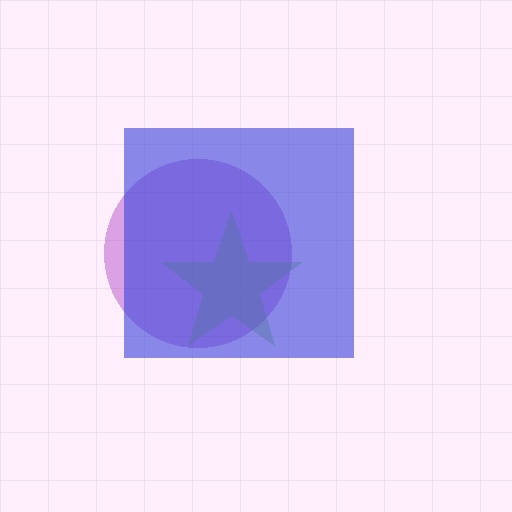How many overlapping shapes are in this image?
There are 3 overlapping shapes in the image.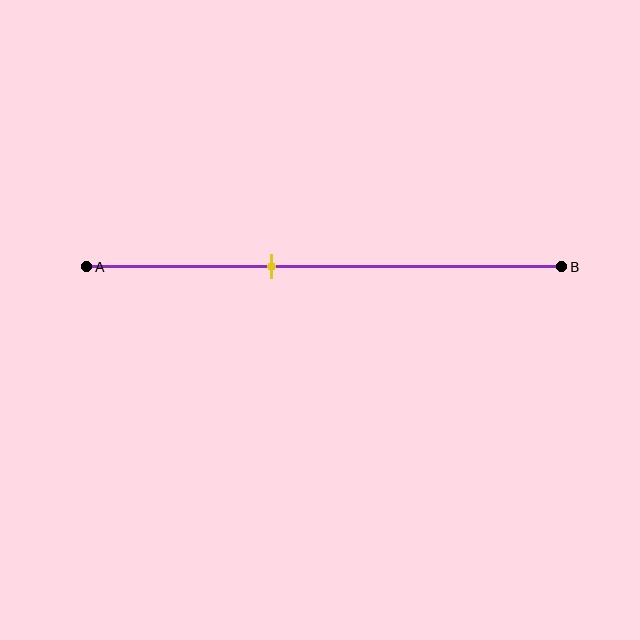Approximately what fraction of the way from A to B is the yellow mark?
The yellow mark is approximately 40% of the way from A to B.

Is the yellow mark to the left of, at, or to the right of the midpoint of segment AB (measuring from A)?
The yellow mark is to the left of the midpoint of segment AB.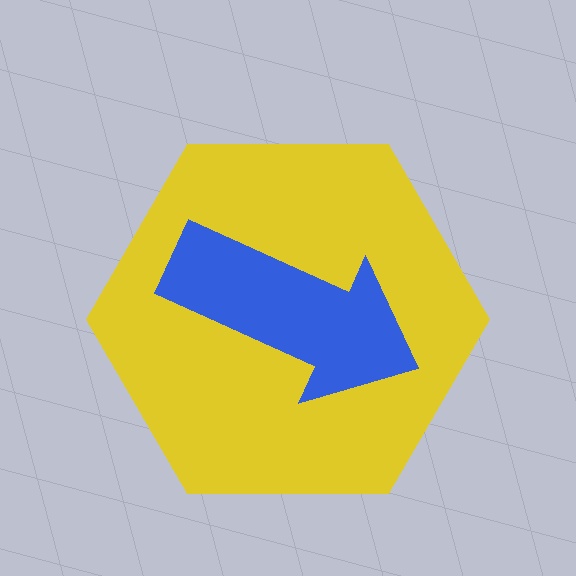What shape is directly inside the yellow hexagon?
The blue arrow.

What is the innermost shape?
The blue arrow.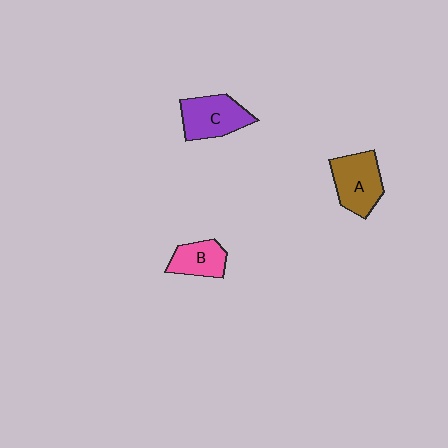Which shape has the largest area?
Shape A (brown).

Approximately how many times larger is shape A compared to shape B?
Approximately 1.4 times.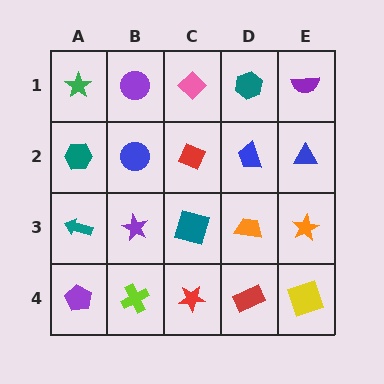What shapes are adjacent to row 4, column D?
An orange trapezoid (row 3, column D), a red star (row 4, column C), a yellow square (row 4, column E).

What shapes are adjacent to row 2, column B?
A purple circle (row 1, column B), a purple star (row 3, column B), a teal hexagon (row 2, column A), a red diamond (row 2, column C).